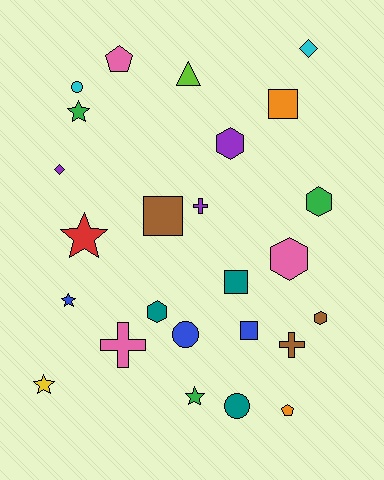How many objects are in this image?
There are 25 objects.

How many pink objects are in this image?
There are 3 pink objects.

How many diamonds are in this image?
There are 2 diamonds.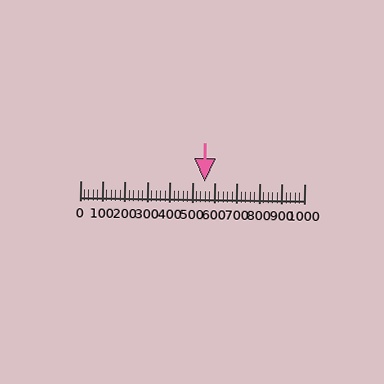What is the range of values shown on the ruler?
The ruler shows values from 0 to 1000.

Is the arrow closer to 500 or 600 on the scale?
The arrow is closer to 600.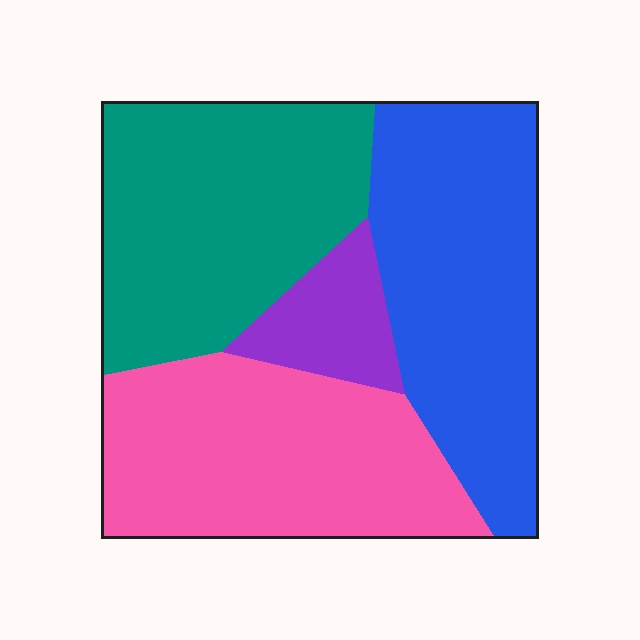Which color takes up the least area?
Purple, at roughly 10%.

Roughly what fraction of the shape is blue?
Blue covers 31% of the shape.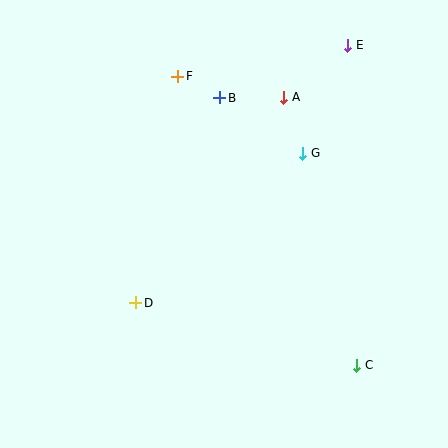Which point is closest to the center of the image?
Point G at (303, 153) is closest to the center.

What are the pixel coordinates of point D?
Point D is at (136, 303).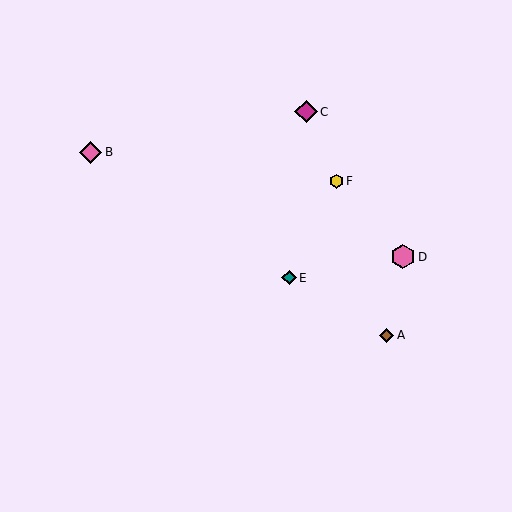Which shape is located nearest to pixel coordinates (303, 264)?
The teal diamond (labeled E) at (289, 278) is nearest to that location.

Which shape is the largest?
The pink hexagon (labeled D) is the largest.